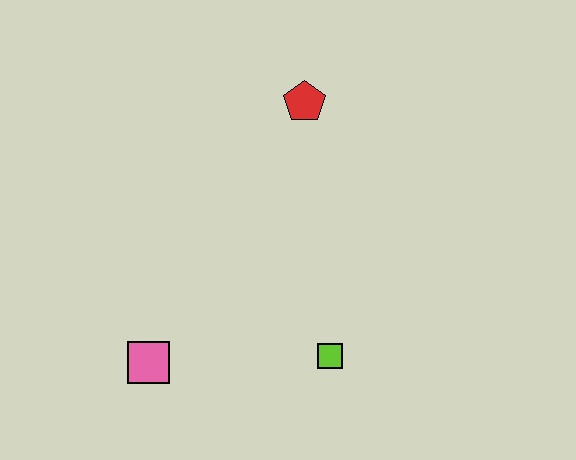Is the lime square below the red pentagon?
Yes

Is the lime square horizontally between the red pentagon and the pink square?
No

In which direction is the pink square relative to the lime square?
The pink square is to the left of the lime square.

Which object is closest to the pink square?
The lime square is closest to the pink square.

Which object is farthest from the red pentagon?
The pink square is farthest from the red pentagon.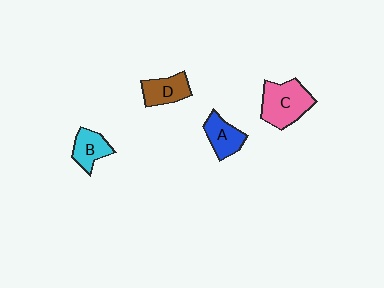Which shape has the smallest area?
Shape B (cyan).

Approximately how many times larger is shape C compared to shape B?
Approximately 1.7 times.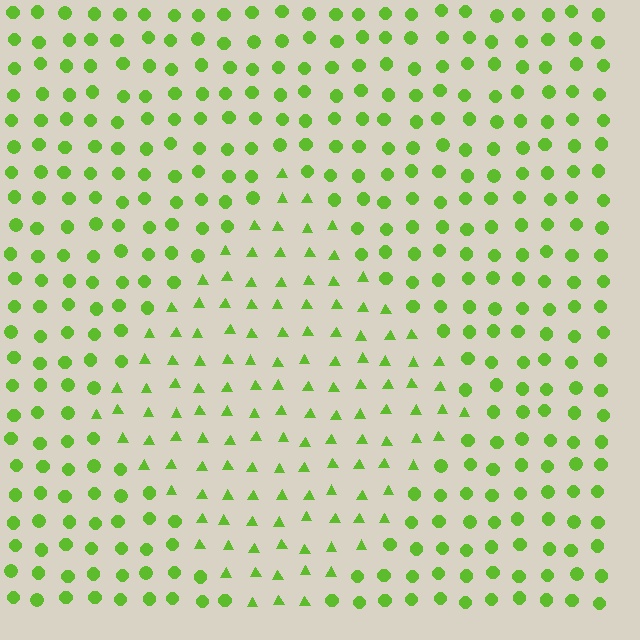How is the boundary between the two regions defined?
The boundary is defined by a change in element shape: triangles inside vs. circles outside. All elements share the same color and spacing.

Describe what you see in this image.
The image is filled with small lime elements arranged in a uniform grid. A diamond-shaped region contains triangles, while the surrounding area contains circles. The boundary is defined purely by the change in element shape.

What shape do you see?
I see a diamond.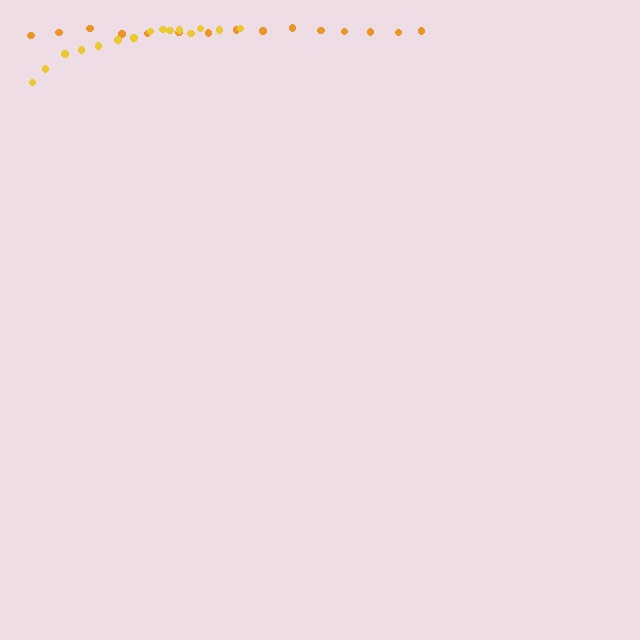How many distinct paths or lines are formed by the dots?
There are 2 distinct paths.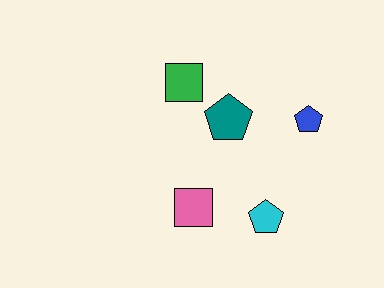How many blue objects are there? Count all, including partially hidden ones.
There is 1 blue object.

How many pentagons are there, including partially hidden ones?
There are 3 pentagons.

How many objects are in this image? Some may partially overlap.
There are 5 objects.